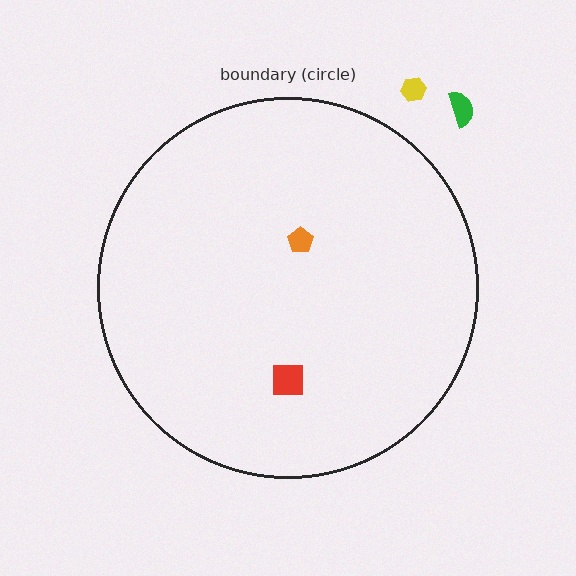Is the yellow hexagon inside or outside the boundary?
Outside.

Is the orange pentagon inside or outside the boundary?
Inside.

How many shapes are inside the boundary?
2 inside, 2 outside.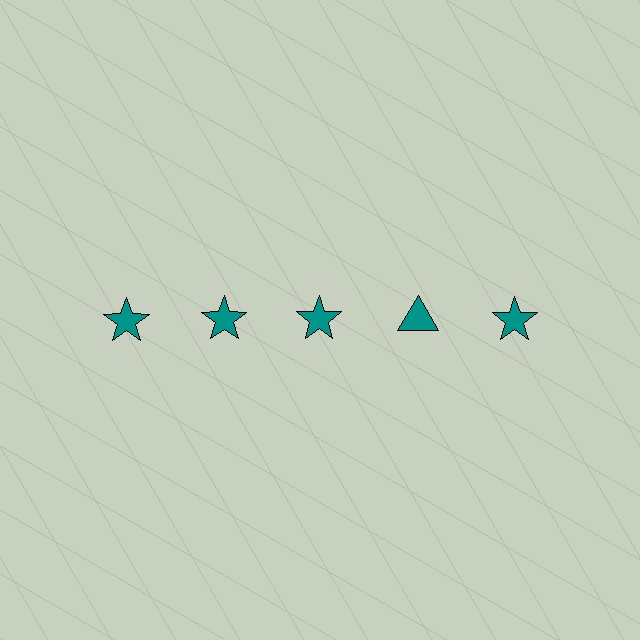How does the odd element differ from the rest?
It has a different shape: triangle instead of star.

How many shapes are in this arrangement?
There are 5 shapes arranged in a grid pattern.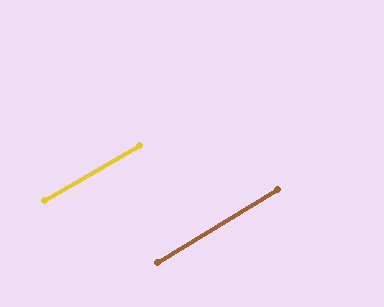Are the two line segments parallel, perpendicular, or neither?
Parallel — their directions differ by only 0.9°.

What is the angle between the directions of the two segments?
Approximately 1 degree.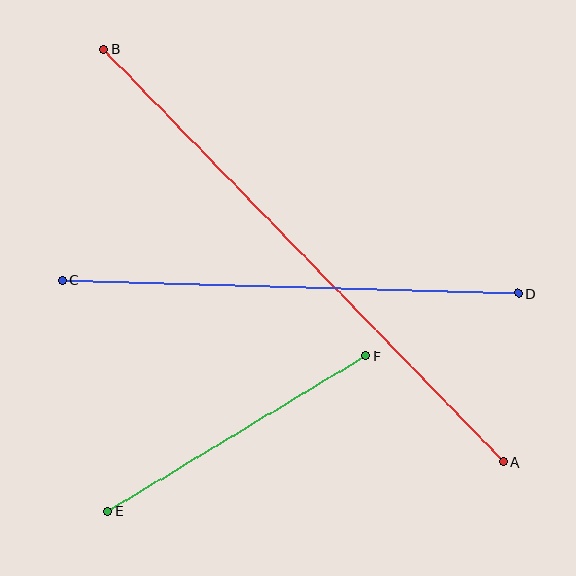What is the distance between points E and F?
The distance is approximately 302 pixels.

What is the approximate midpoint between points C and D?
The midpoint is at approximately (290, 287) pixels.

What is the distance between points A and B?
The distance is approximately 575 pixels.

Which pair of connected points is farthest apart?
Points A and B are farthest apart.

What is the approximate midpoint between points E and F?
The midpoint is at approximately (237, 434) pixels.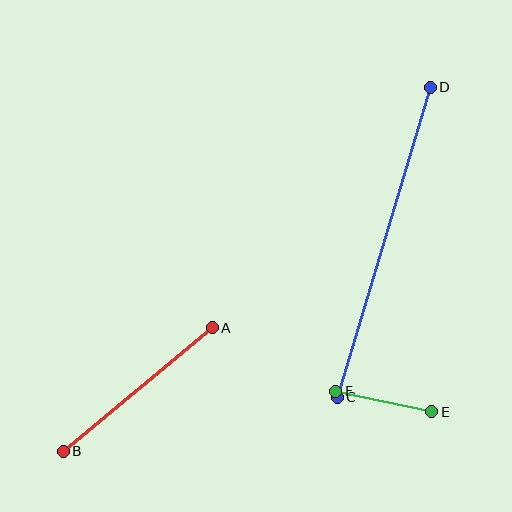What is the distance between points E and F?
The distance is approximately 98 pixels.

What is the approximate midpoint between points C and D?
The midpoint is at approximately (384, 242) pixels.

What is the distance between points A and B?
The distance is approximately 193 pixels.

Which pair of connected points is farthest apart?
Points C and D are farthest apart.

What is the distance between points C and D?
The distance is approximately 324 pixels.